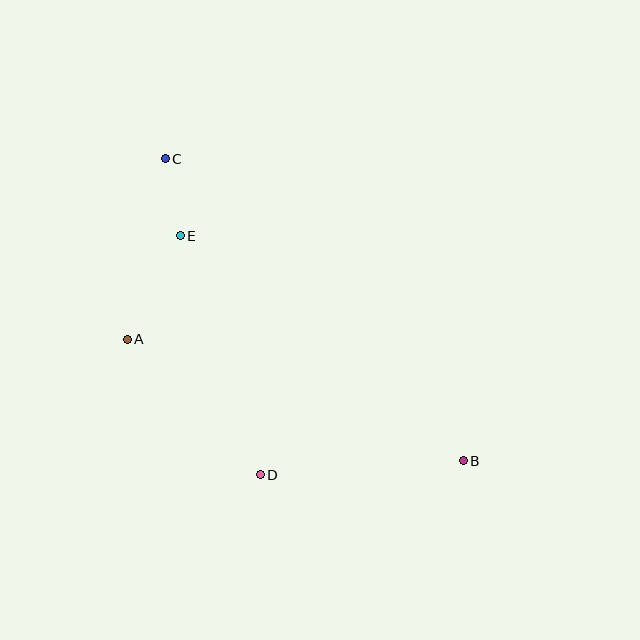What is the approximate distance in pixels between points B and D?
The distance between B and D is approximately 204 pixels.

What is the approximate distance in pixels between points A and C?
The distance between A and C is approximately 184 pixels.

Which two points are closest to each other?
Points C and E are closest to each other.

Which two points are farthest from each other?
Points B and C are farthest from each other.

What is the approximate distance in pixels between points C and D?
The distance between C and D is approximately 330 pixels.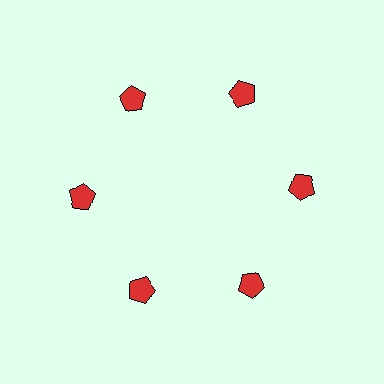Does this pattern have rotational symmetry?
Yes, this pattern has 6-fold rotational symmetry. It looks the same after rotating 60 degrees around the center.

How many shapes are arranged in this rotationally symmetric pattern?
There are 6 shapes, arranged in 6 groups of 1.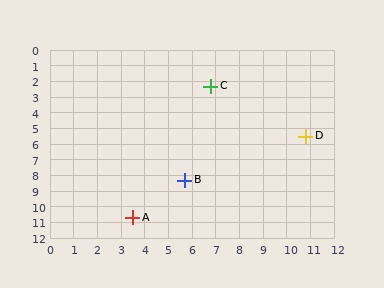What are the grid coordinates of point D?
Point D is at approximately (10.8, 5.5).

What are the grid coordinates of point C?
Point C is at approximately (6.8, 2.3).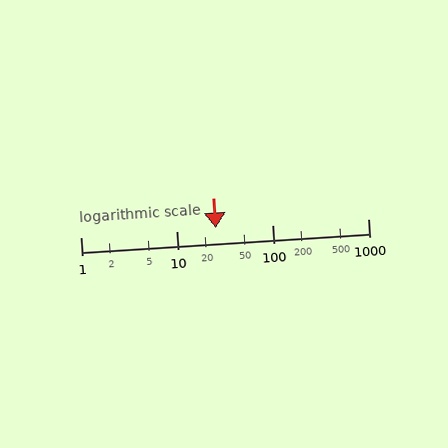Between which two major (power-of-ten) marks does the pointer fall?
The pointer is between 10 and 100.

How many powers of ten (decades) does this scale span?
The scale spans 3 decades, from 1 to 1000.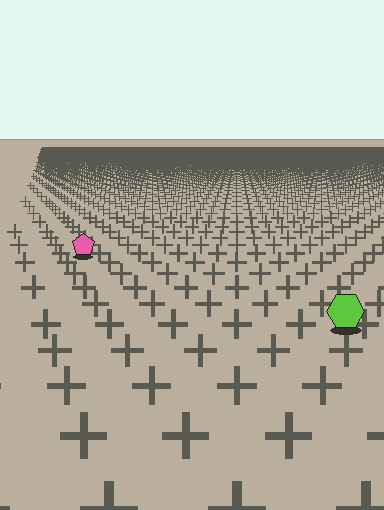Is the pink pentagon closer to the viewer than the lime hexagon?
No. The lime hexagon is closer — you can tell from the texture gradient: the ground texture is coarser near it.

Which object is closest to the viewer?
The lime hexagon is closest. The texture marks near it are larger and more spread out.